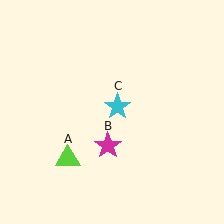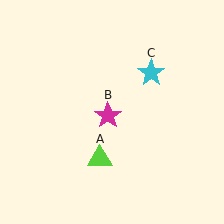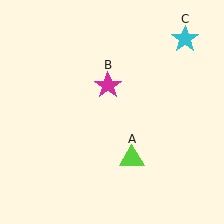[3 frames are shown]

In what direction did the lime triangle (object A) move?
The lime triangle (object A) moved right.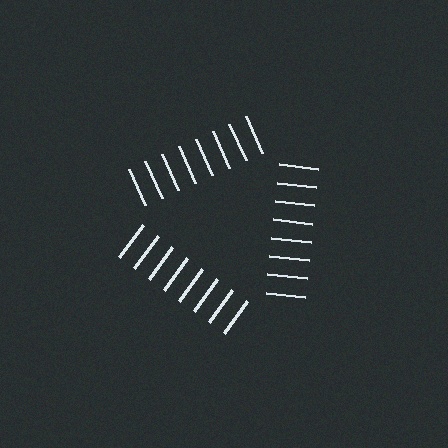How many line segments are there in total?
24 — 8 along each of the 3 edges.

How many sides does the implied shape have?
3 sides — the line-ends trace a triangle.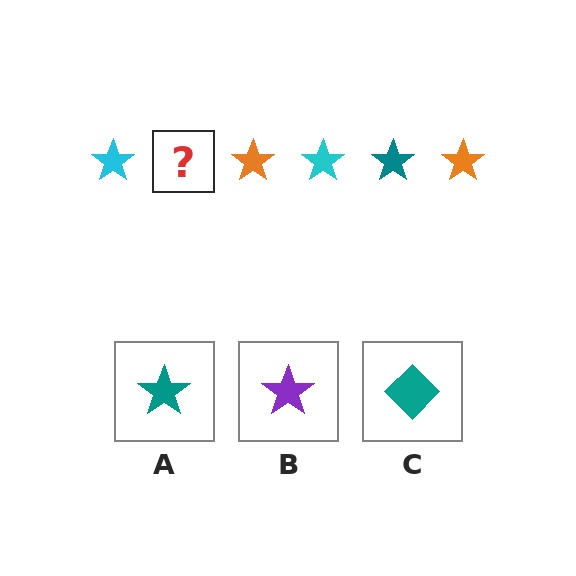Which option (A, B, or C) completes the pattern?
A.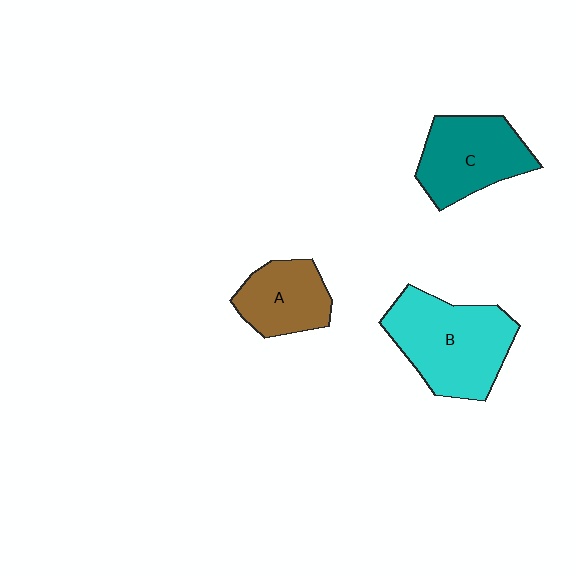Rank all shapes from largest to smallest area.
From largest to smallest: B (cyan), C (teal), A (brown).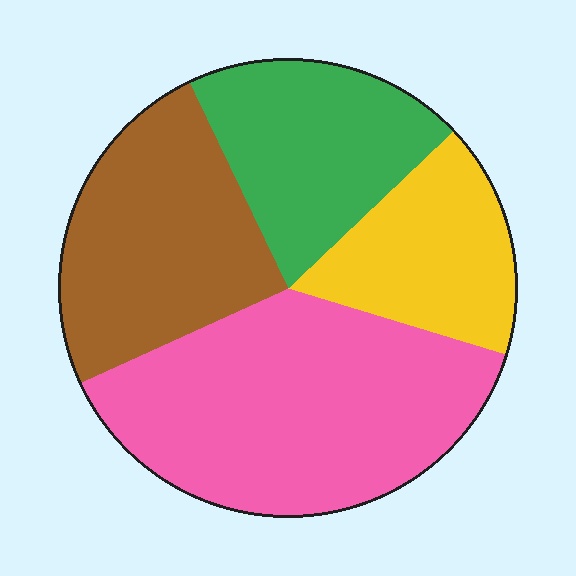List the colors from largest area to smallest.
From largest to smallest: pink, brown, green, yellow.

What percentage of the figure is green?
Green takes up between a sixth and a third of the figure.